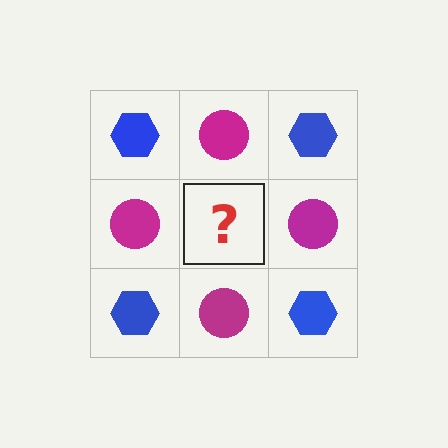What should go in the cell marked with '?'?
The missing cell should contain a blue hexagon.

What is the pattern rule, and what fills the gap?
The rule is that it alternates blue hexagon and magenta circle in a checkerboard pattern. The gap should be filled with a blue hexagon.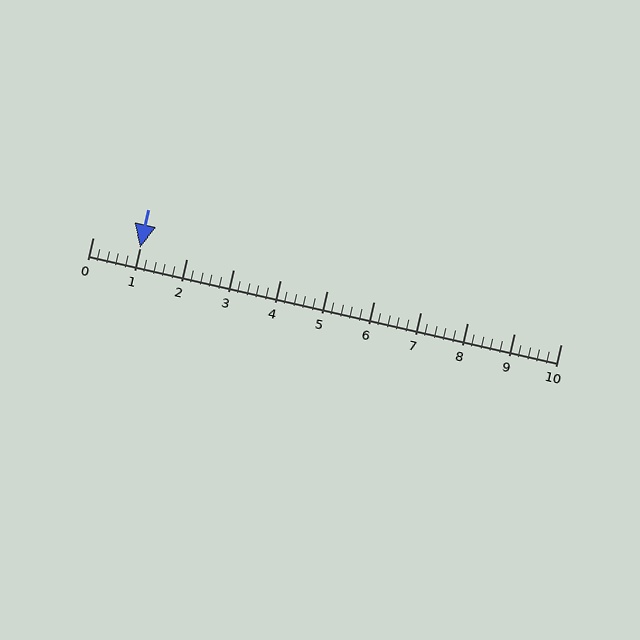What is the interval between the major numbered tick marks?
The major tick marks are spaced 1 units apart.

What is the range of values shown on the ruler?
The ruler shows values from 0 to 10.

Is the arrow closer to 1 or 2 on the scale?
The arrow is closer to 1.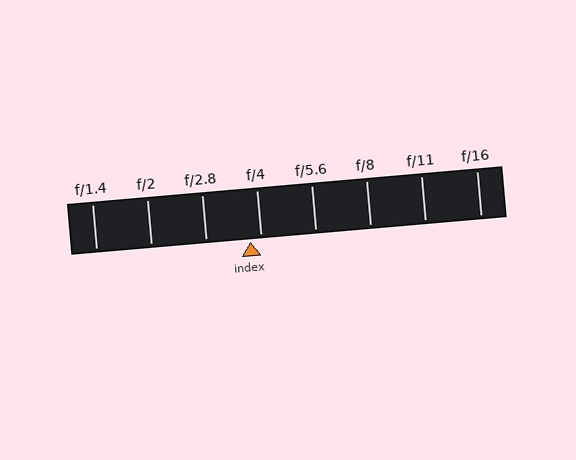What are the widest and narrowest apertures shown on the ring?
The widest aperture shown is f/1.4 and the narrowest is f/16.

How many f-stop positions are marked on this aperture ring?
There are 8 f-stop positions marked.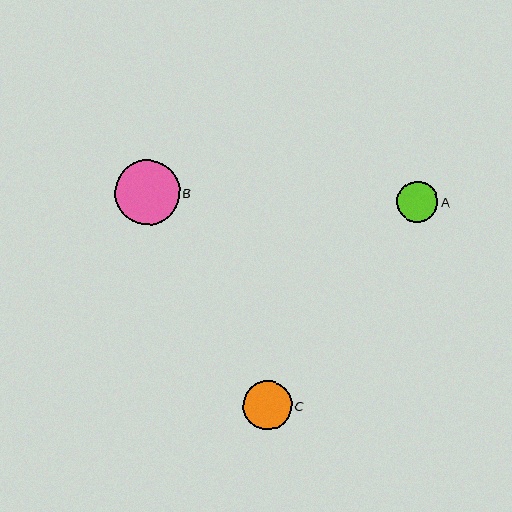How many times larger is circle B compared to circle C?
Circle B is approximately 1.3 times the size of circle C.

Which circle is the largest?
Circle B is the largest with a size of approximately 65 pixels.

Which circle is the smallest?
Circle A is the smallest with a size of approximately 41 pixels.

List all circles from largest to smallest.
From largest to smallest: B, C, A.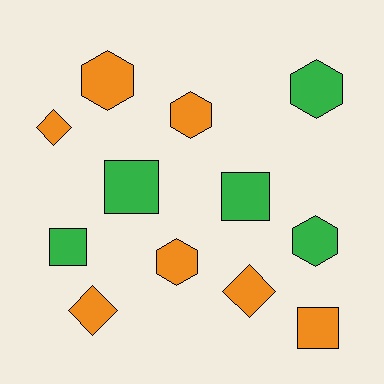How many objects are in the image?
There are 12 objects.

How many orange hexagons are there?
There are 3 orange hexagons.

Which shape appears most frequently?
Hexagon, with 5 objects.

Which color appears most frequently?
Orange, with 7 objects.